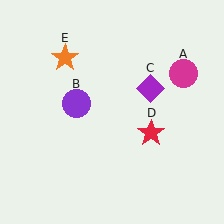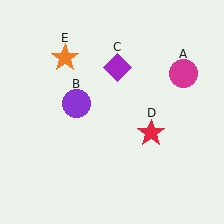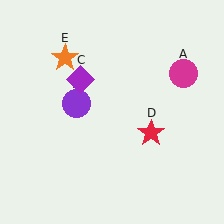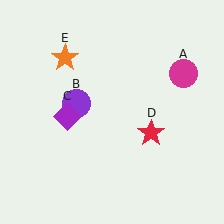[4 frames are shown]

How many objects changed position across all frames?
1 object changed position: purple diamond (object C).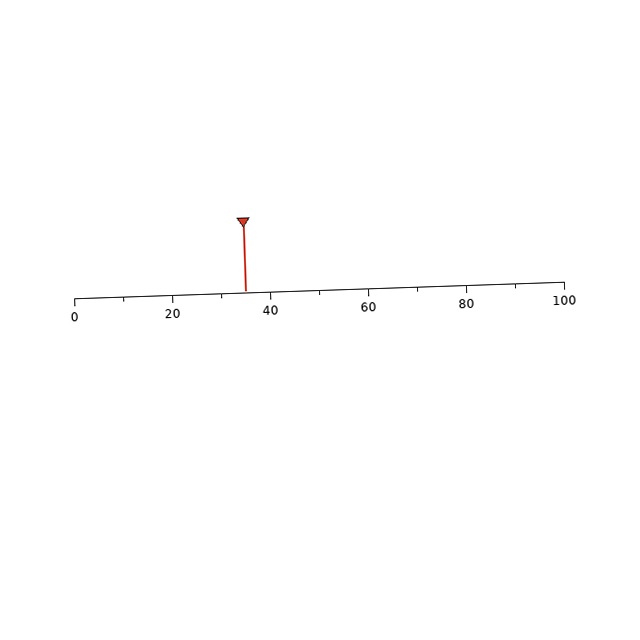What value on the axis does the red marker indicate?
The marker indicates approximately 35.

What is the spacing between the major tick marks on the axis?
The major ticks are spaced 20 apart.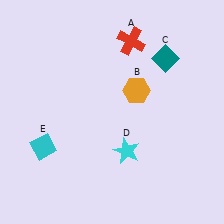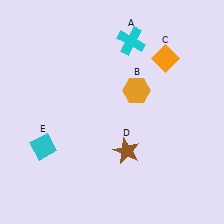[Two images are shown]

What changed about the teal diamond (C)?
In Image 1, C is teal. In Image 2, it changed to orange.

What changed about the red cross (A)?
In Image 1, A is red. In Image 2, it changed to cyan.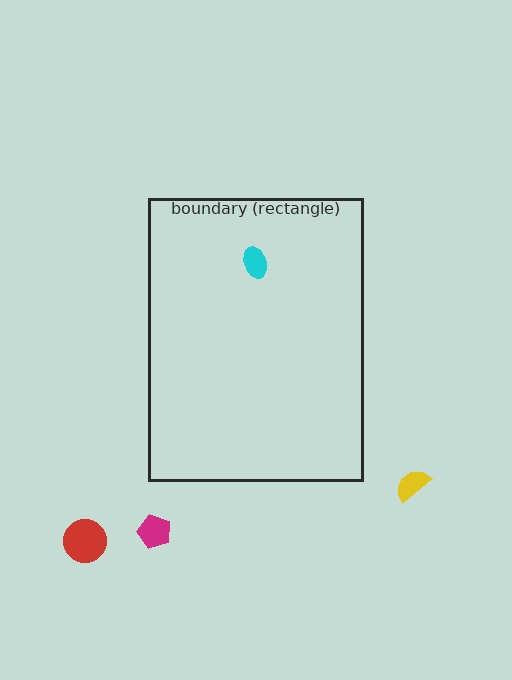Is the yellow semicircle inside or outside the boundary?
Outside.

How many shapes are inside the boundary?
1 inside, 3 outside.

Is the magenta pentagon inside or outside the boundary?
Outside.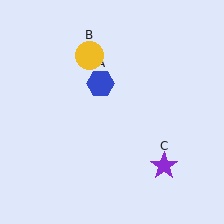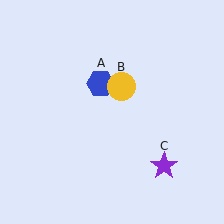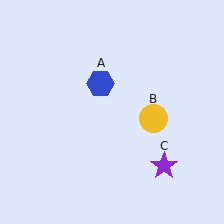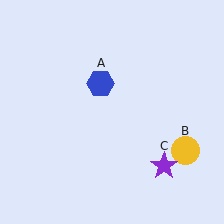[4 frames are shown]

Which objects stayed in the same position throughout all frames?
Blue hexagon (object A) and purple star (object C) remained stationary.